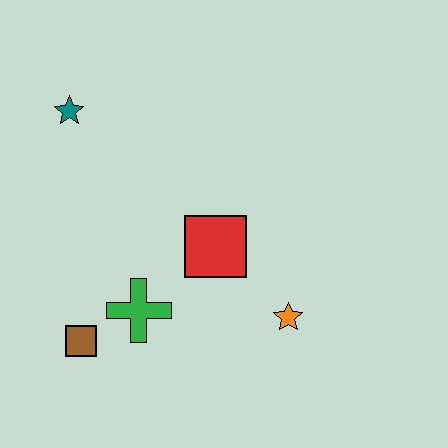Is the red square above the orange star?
Yes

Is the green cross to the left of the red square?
Yes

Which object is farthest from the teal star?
The orange star is farthest from the teal star.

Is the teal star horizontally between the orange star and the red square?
No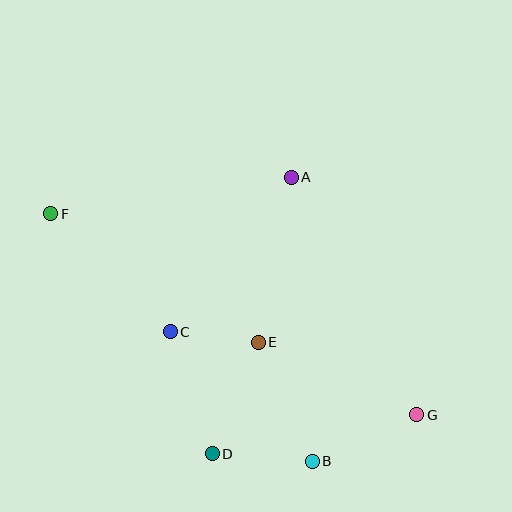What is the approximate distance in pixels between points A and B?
The distance between A and B is approximately 285 pixels.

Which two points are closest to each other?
Points C and E are closest to each other.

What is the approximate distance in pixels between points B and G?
The distance between B and G is approximately 115 pixels.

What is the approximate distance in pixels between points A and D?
The distance between A and D is approximately 288 pixels.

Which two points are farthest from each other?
Points F and G are farthest from each other.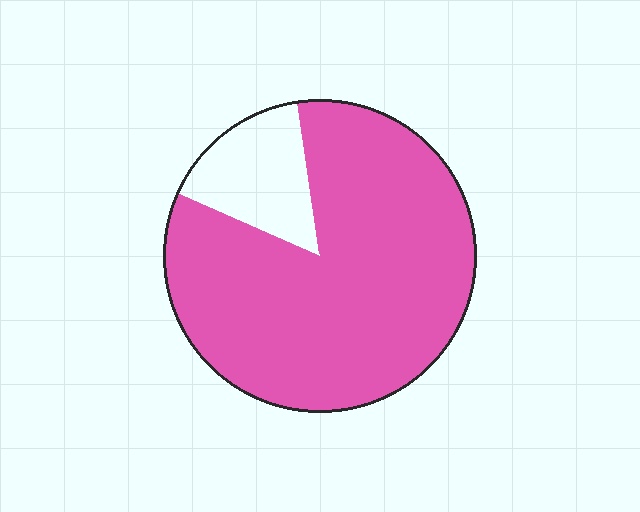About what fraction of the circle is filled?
About five sixths (5/6).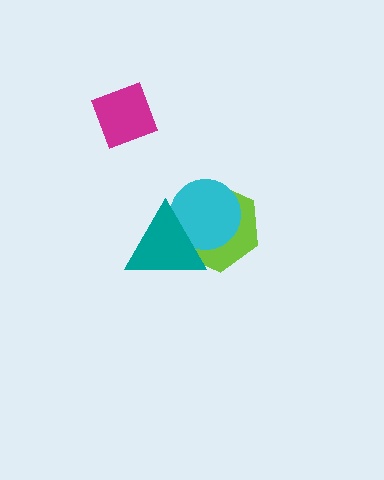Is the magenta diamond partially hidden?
No, no other shape covers it.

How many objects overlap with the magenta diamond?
0 objects overlap with the magenta diamond.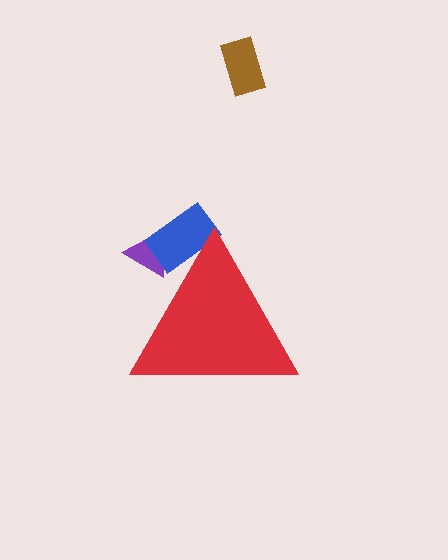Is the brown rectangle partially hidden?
No, the brown rectangle is fully visible.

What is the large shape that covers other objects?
A red triangle.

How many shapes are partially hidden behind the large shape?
2 shapes are partially hidden.